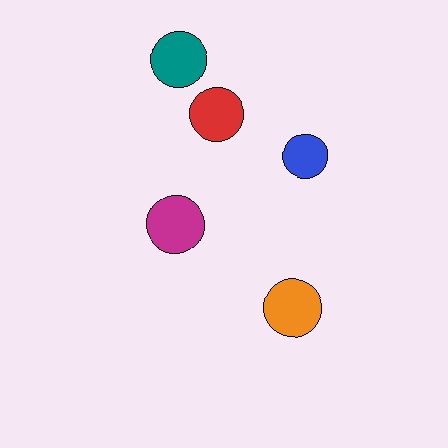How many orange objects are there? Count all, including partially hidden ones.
There is 1 orange object.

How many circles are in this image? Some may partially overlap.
There are 5 circles.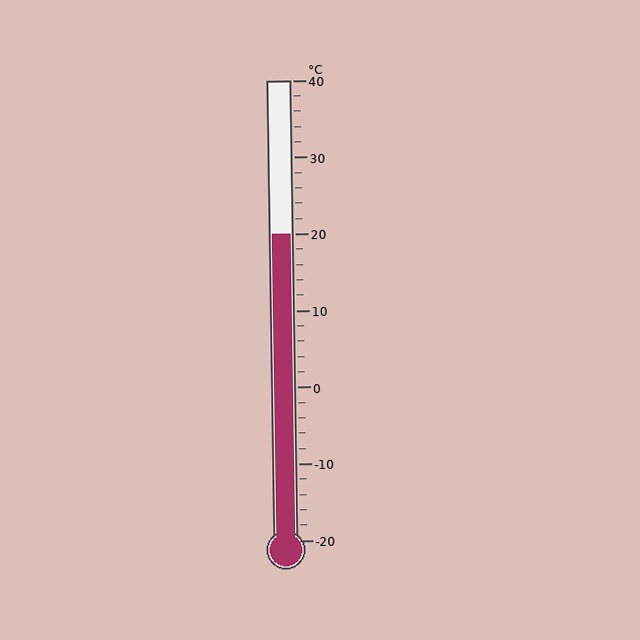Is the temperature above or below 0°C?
The temperature is above 0°C.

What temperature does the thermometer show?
The thermometer shows approximately 20°C.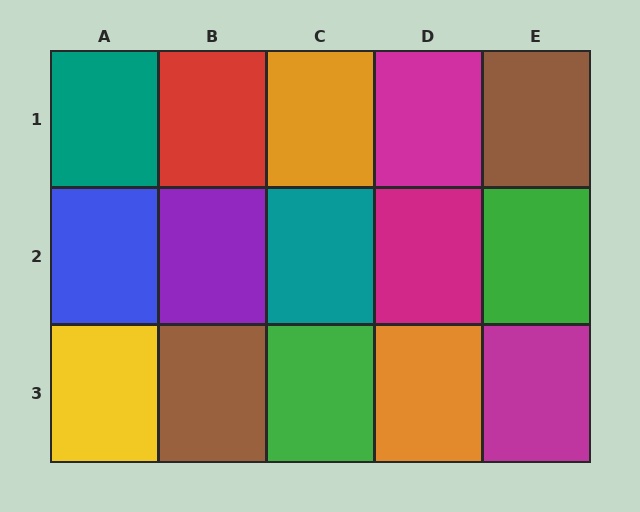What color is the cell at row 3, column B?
Brown.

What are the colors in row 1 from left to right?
Teal, red, orange, magenta, brown.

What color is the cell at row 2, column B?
Purple.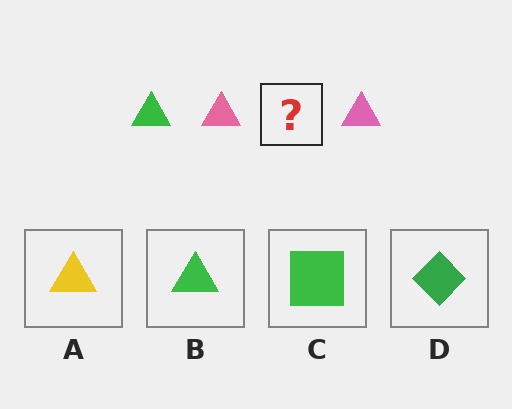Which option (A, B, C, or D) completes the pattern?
B.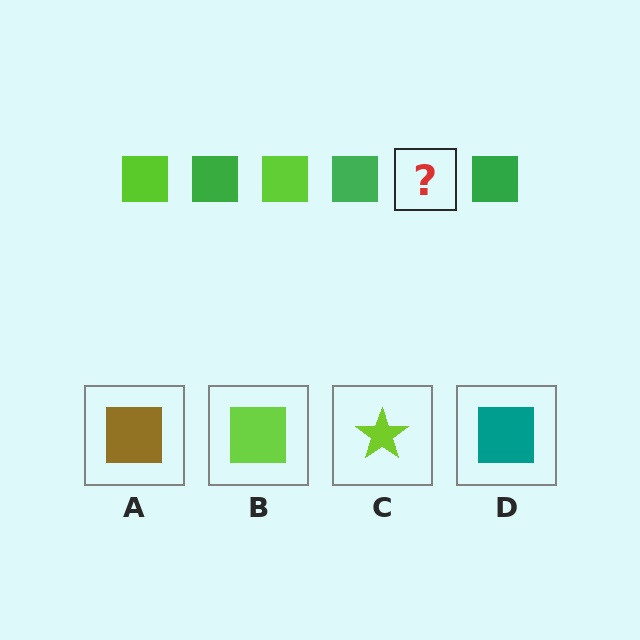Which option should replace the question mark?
Option B.